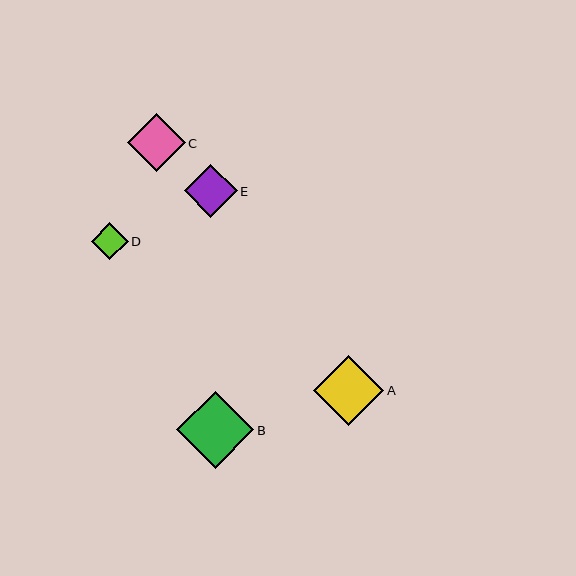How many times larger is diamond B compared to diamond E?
Diamond B is approximately 1.5 times the size of diamond E.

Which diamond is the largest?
Diamond B is the largest with a size of approximately 77 pixels.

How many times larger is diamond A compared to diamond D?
Diamond A is approximately 1.9 times the size of diamond D.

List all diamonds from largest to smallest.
From largest to smallest: B, A, C, E, D.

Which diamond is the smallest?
Diamond D is the smallest with a size of approximately 37 pixels.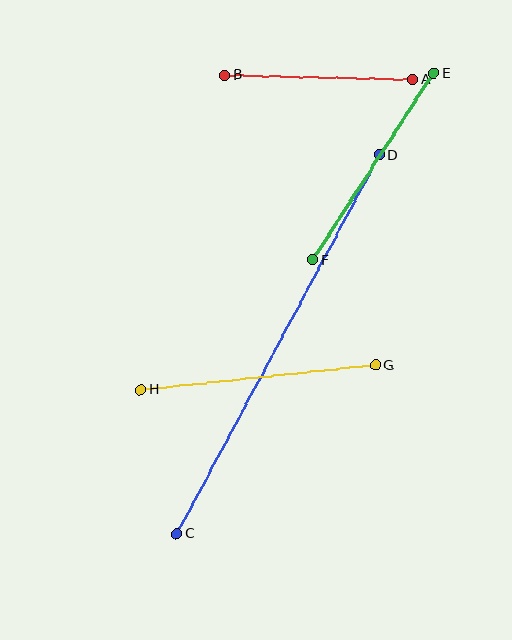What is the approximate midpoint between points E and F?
The midpoint is at approximately (373, 167) pixels.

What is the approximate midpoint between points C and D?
The midpoint is at approximately (278, 344) pixels.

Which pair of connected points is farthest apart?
Points C and D are farthest apart.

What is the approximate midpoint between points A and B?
The midpoint is at approximately (319, 77) pixels.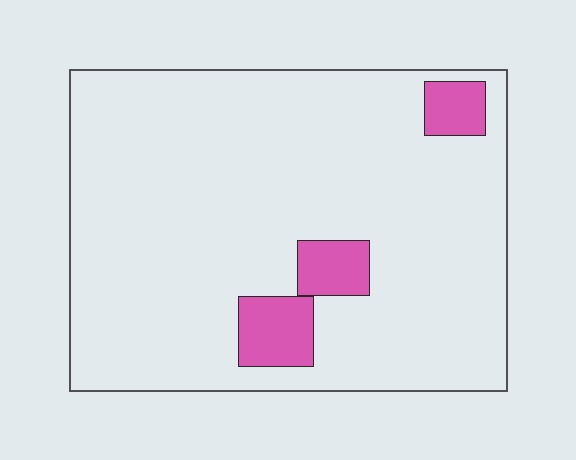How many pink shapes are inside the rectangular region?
3.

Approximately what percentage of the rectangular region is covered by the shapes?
Approximately 10%.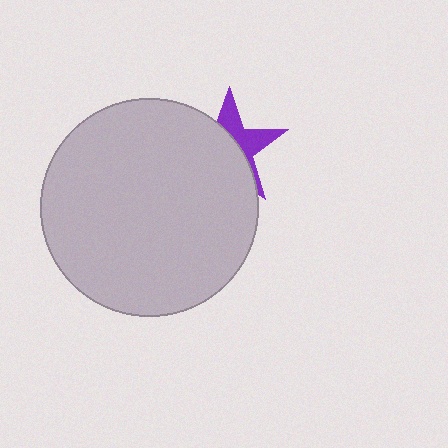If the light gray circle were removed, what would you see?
You would see the complete purple star.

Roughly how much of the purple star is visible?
A small part of it is visible (roughly 38%).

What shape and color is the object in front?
The object in front is a light gray circle.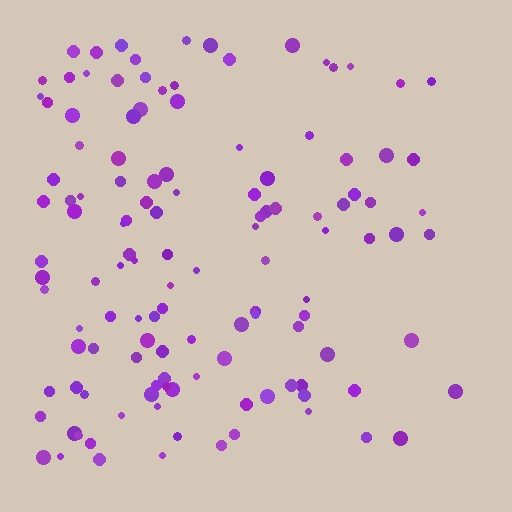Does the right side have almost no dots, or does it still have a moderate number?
Still a moderate number, just noticeably fewer than the left.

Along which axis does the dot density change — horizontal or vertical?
Horizontal.